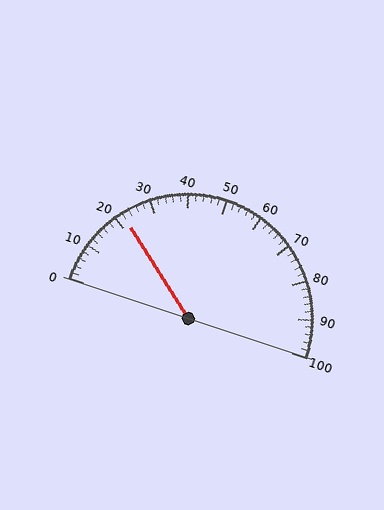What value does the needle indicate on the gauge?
The needle indicates approximately 22.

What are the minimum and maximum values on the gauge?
The gauge ranges from 0 to 100.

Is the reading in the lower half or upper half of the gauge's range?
The reading is in the lower half of the range (0 to 100).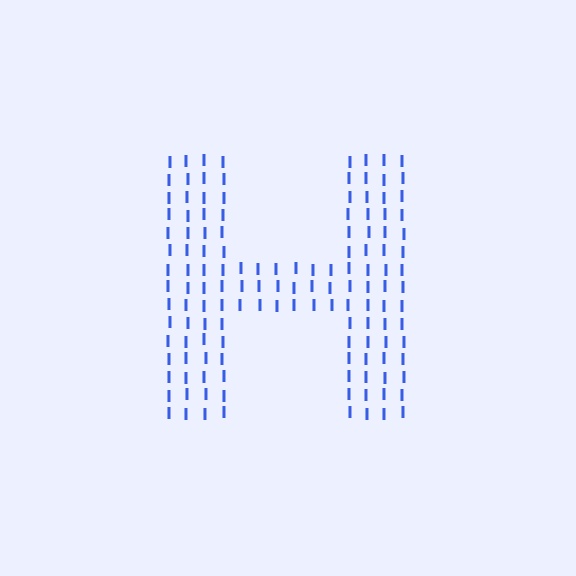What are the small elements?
The small elements are letter I's.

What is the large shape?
The large shape is the letter H.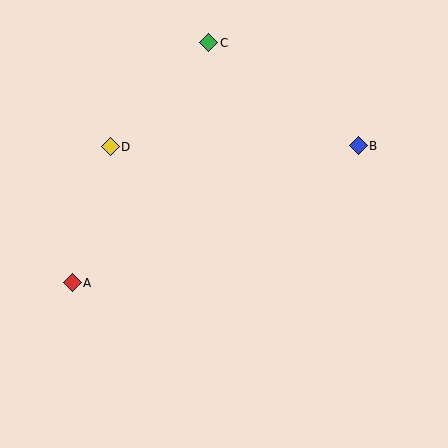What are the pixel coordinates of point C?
Point C is at (209, 43).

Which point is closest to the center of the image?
Point D at (110, 147) is closest to the center.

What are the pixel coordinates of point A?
Point A is at (72, 283).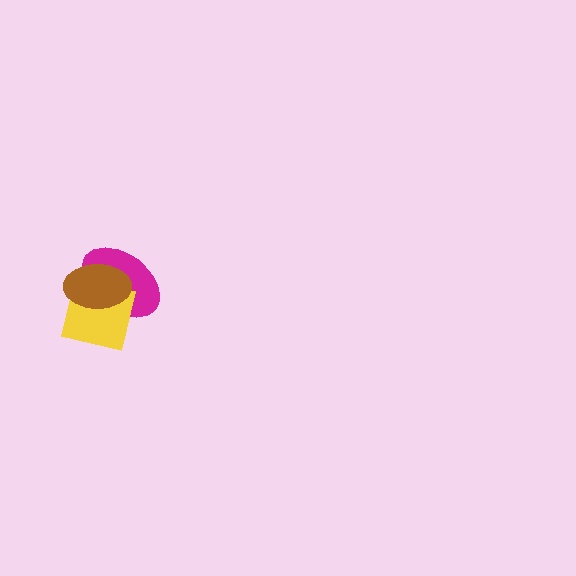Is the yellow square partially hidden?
Yes, it is partially covered by another shape.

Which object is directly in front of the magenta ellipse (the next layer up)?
The yellow square is directly in front of the magenta ellipse.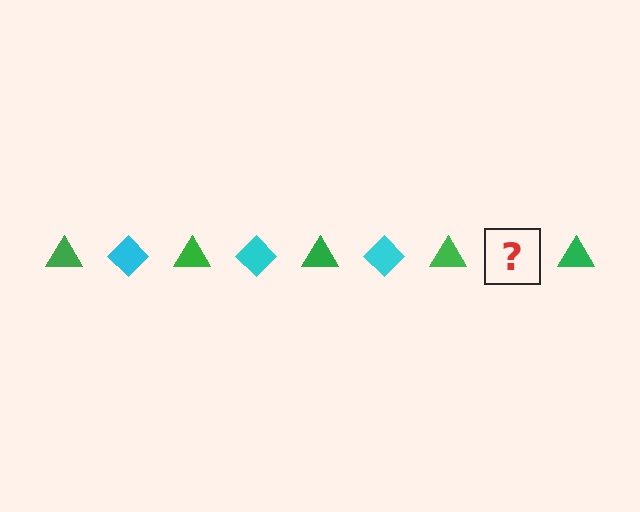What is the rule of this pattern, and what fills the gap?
The rule is that the pattern alternates between green triangle and cyan diamond. The gap should be filled with a cyan diamond.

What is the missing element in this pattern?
The missing element is a cyan diamond.